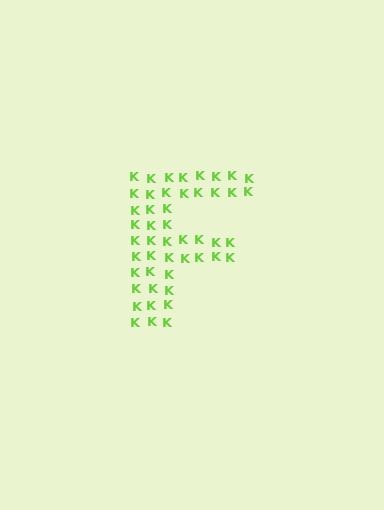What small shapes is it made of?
It is made of small letter K's.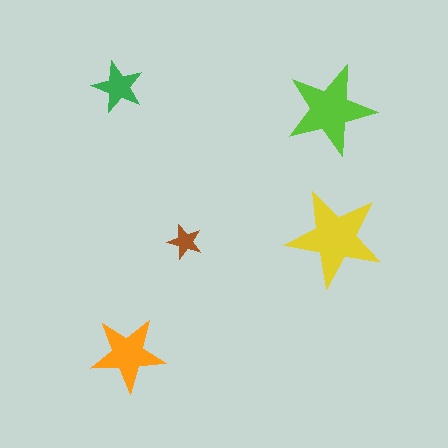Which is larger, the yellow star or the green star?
The yellow one.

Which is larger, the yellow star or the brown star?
The yellow one.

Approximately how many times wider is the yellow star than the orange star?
About 1.5 times wider.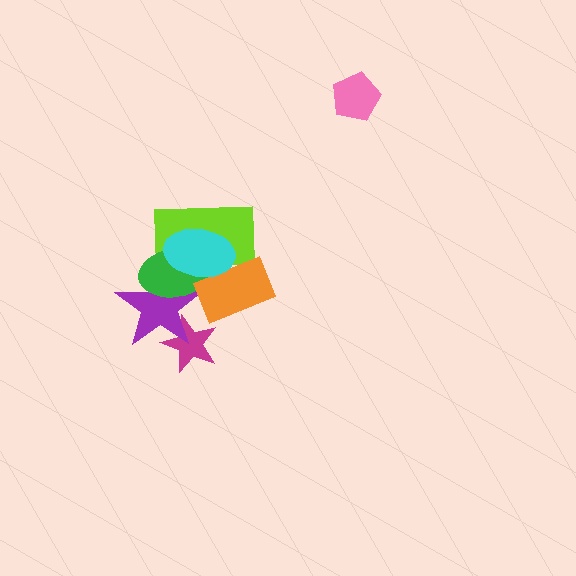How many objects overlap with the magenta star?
1 object overlaps with the magenta star.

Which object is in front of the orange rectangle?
The cyan ellipse is in front of the orange rectangle.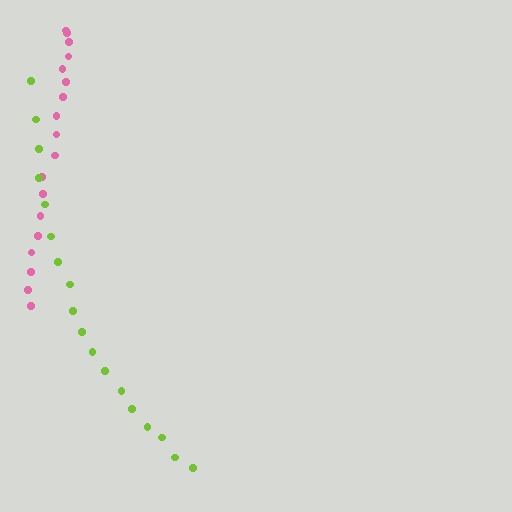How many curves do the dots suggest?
There are 2 distinct paths.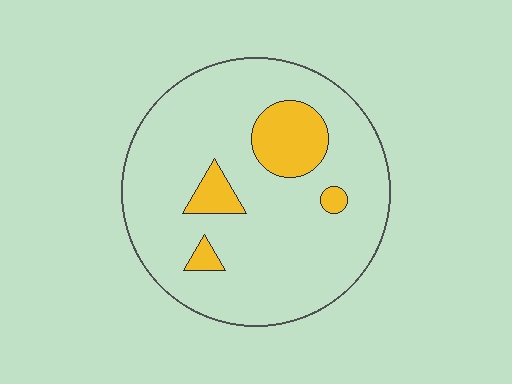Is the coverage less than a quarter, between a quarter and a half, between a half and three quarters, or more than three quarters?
Less than a quarter.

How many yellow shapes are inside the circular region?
4.